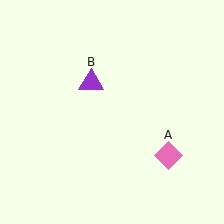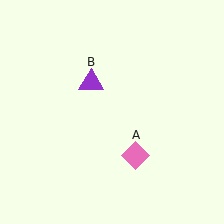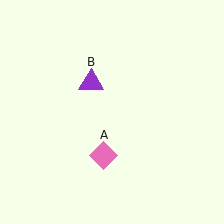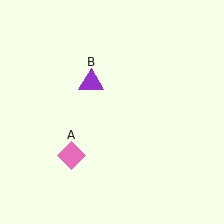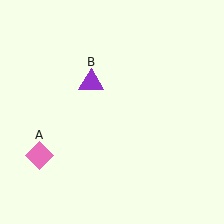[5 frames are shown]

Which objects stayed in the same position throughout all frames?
Purple triangle (object B) remained stationary.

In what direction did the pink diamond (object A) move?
The pink diamond (object A) moved left.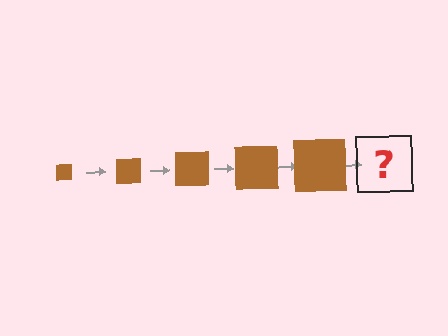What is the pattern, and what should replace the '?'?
The pattern is that the square gets progressively larger each step. The '?' should be a brown square, larger than the previous one.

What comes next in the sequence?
The next element should be a brown square, larger than the previous one.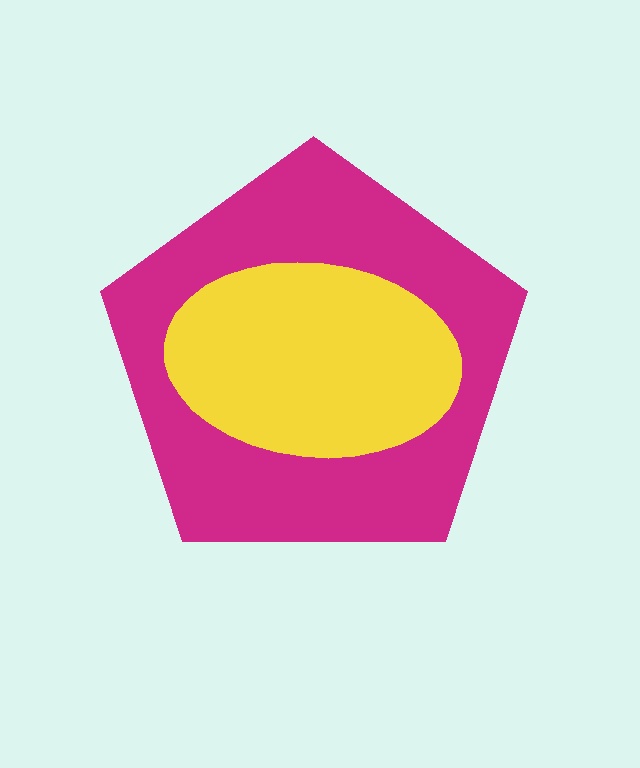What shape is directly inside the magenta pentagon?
The yellow ellipse.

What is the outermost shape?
The magenta pentagon.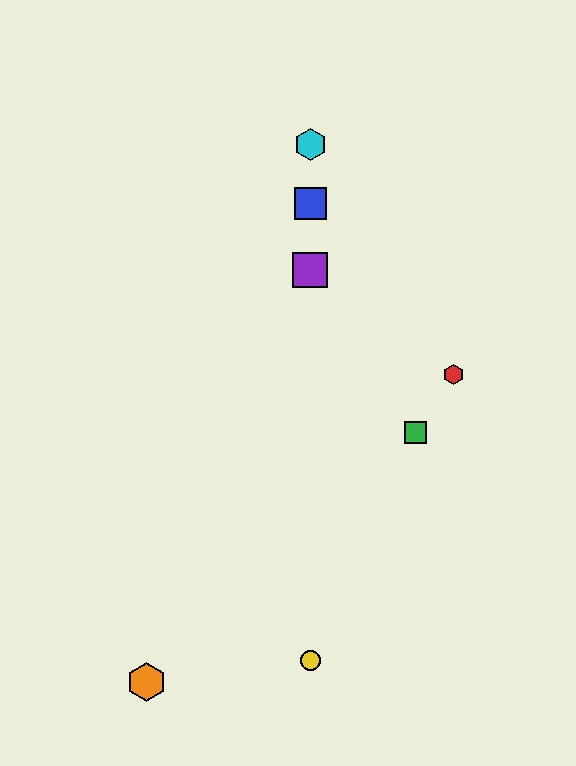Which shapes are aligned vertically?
The blue square, the yellow circle, the purple square, the cyan hexagon are aligned vertically.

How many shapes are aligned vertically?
4 shapes (the blue square, the yellow circle, the purple square, the cyan hexagon) are aligned vertically.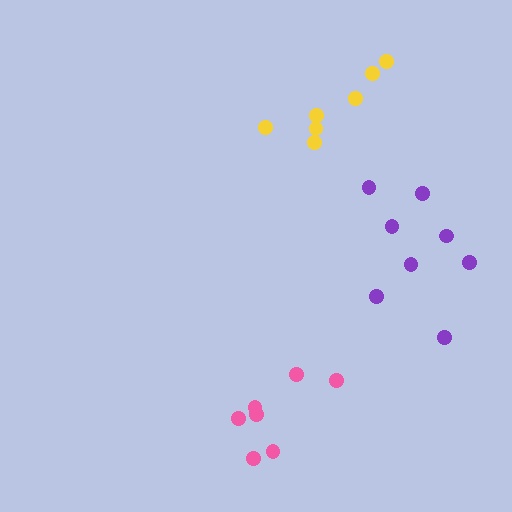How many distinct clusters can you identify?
There are 3 distinct clusters.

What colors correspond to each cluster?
The clusters are colored: pink, purple, yellow.